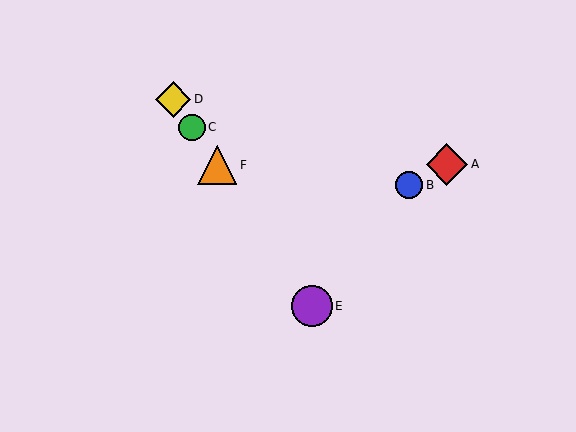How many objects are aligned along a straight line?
4 objects (C, D, E, F) are aligned along a straight line.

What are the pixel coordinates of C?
Object C is at (192, 127).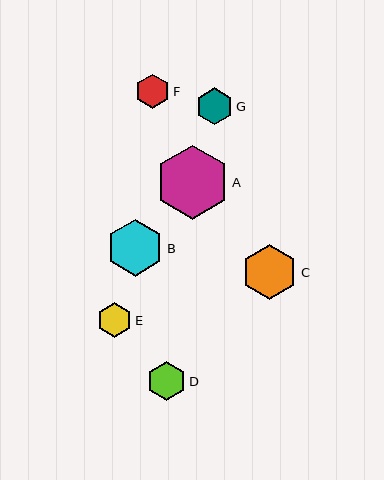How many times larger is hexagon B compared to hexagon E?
Hexagon B is approximately 1.6 times the size of hexagon E.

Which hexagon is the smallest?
Hexagon F is the smallest with a size of approximately 34 pixels.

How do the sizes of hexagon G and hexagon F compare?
Hexagon G and hexagon F are approximately the same size.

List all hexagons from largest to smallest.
From largest to smallest: A, B, C, D, G, E, F.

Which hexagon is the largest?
Hexagon A is the largest with a size of approximately 74 pixels.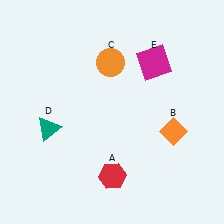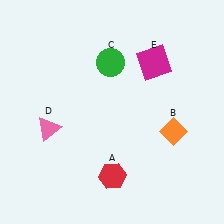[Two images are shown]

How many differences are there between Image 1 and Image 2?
There are 2 differences between the two images.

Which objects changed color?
C changed from orange to green. D changed from teal to pink.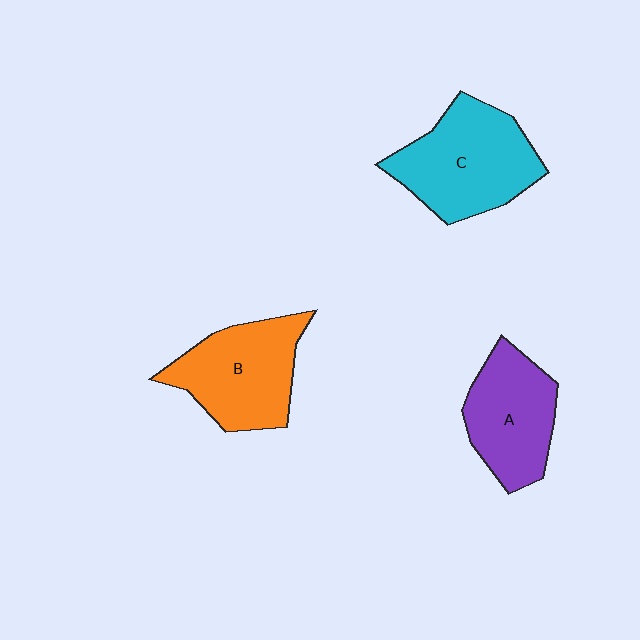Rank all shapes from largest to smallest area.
From largest to smallest: C (cyan), B (orange), A (purple).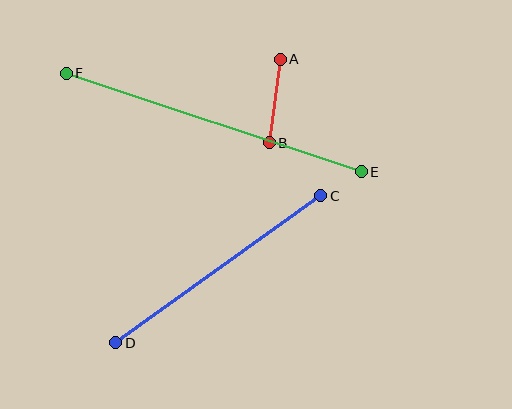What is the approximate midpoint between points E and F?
The midpoint is at approximately (214, 123) pixels.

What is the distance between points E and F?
The distance is approximately 311 pixels.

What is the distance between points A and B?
The distance is approximately 84 pixels.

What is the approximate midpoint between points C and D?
The midpoint is at approximately (218, 269) pixels.